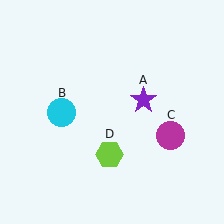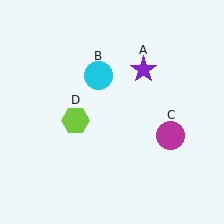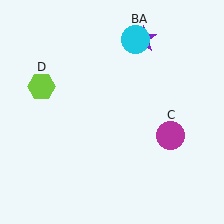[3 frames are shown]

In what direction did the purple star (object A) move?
The purple star (object A) moved up.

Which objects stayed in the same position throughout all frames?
Magenta circle (object C) remained stationary.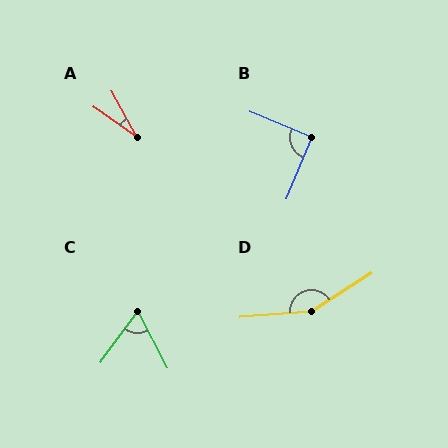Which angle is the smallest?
A, at approximately 26 degrees.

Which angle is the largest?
D, at approximately 152 degrees.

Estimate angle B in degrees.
Approximately 90 degrees.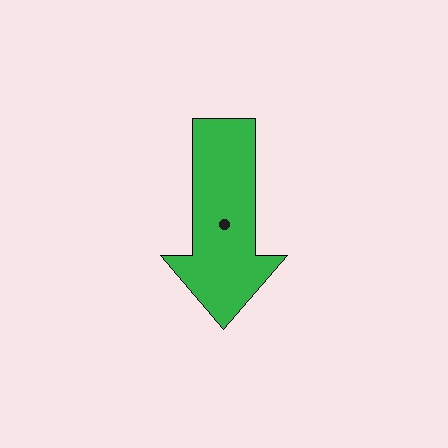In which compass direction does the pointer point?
South.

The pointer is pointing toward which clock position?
Roughly 6 o'clock.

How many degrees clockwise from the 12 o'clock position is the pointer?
Approximately 180 degrees.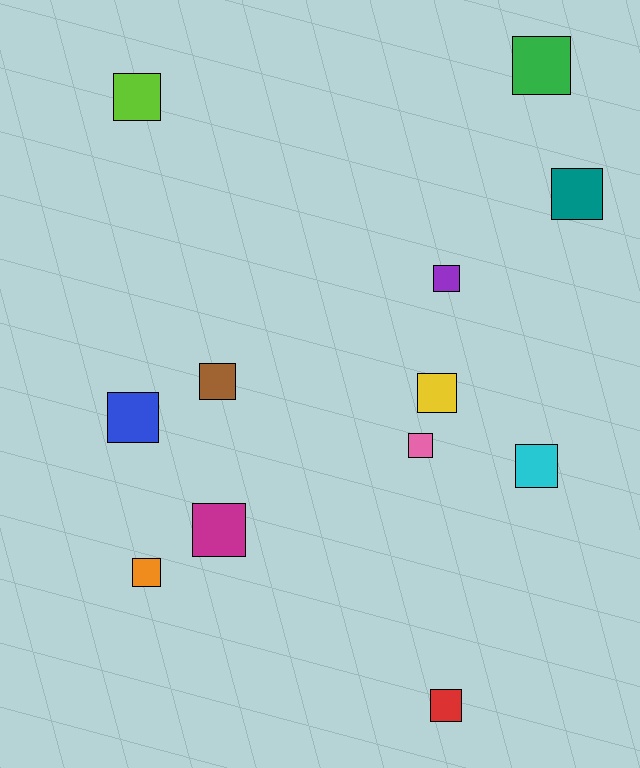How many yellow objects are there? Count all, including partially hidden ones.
There is 1 yellow object.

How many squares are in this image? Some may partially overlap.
There are 12 squares.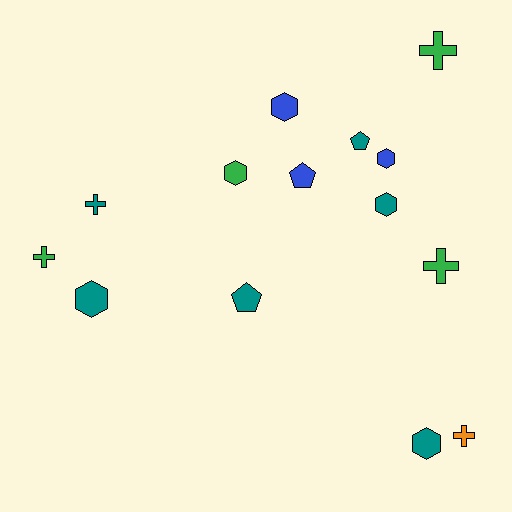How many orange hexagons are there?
There are no orange hexagons.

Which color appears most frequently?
Teal, with 6 objects.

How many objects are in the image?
There are 14 objects.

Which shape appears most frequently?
Hexagon, with 6 objects.